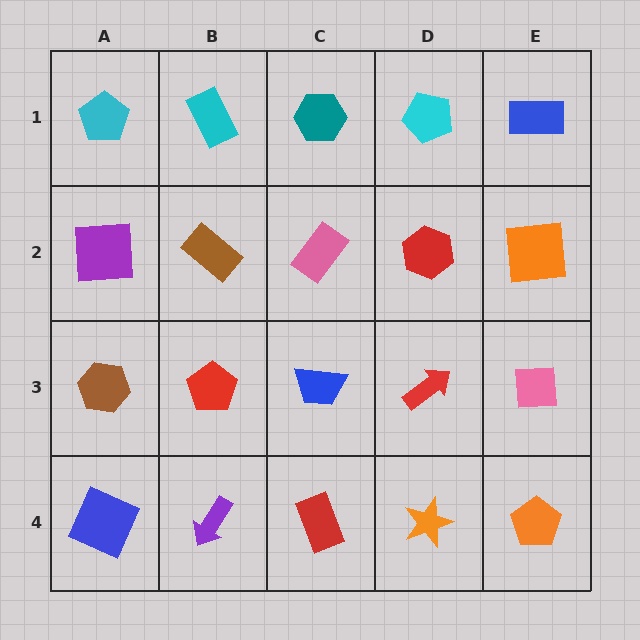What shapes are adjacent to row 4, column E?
A pink square (row 3, column E), an orange star (row 4, column D).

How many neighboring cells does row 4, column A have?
2.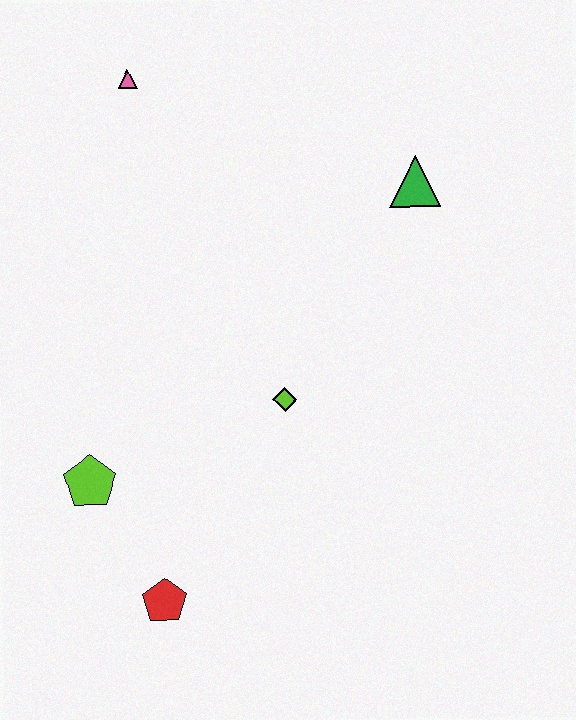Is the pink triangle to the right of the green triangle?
No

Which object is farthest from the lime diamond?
The pink triangle is farthest from the lime diamond.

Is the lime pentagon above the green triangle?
No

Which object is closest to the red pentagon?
The lime pentagon is closest to the red pentagon.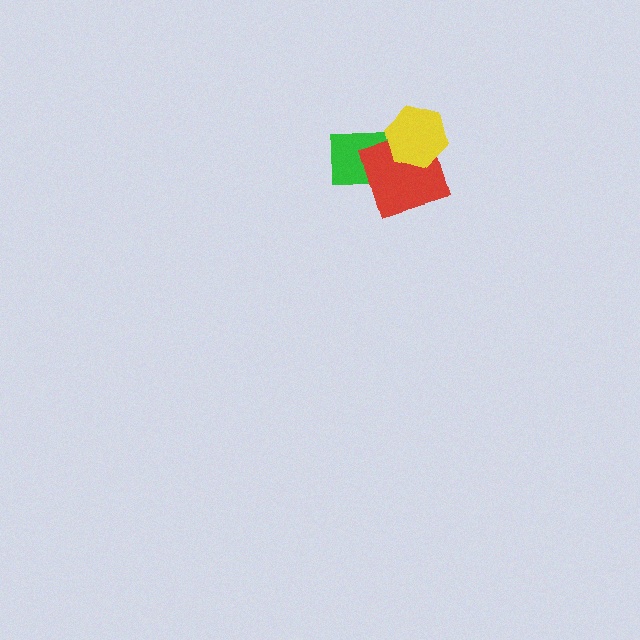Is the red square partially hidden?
Yes, it is partially covered by another shape.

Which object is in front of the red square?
The yellow hexagon is in front of the red square.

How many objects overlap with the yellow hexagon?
2 objects overlap with the yellow hexagon.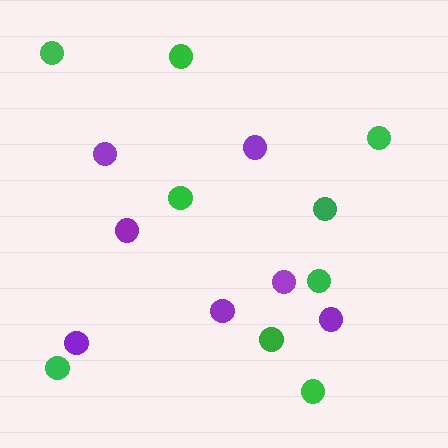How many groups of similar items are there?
There are 2 groups: one group of purple circles (7) and one group of green circles (9).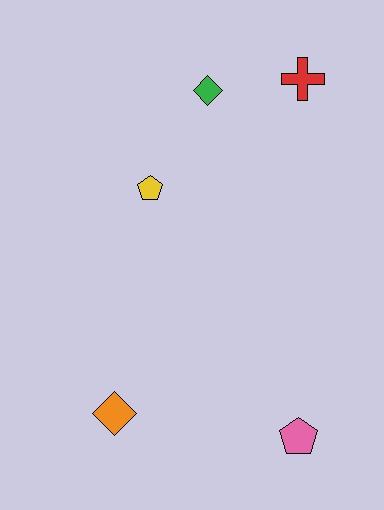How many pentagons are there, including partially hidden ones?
There are 2 pentagons.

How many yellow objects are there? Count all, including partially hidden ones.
There is 1 yellow object.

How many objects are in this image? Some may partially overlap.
There are 5 objects.